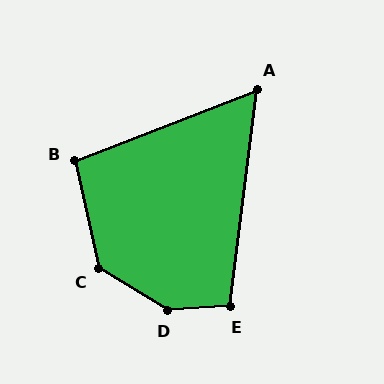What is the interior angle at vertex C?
Approximately 133 degrees (obtuse).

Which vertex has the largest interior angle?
D, at approximately 145 degrees.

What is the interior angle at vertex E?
Approximately 100 degrees (obtuse).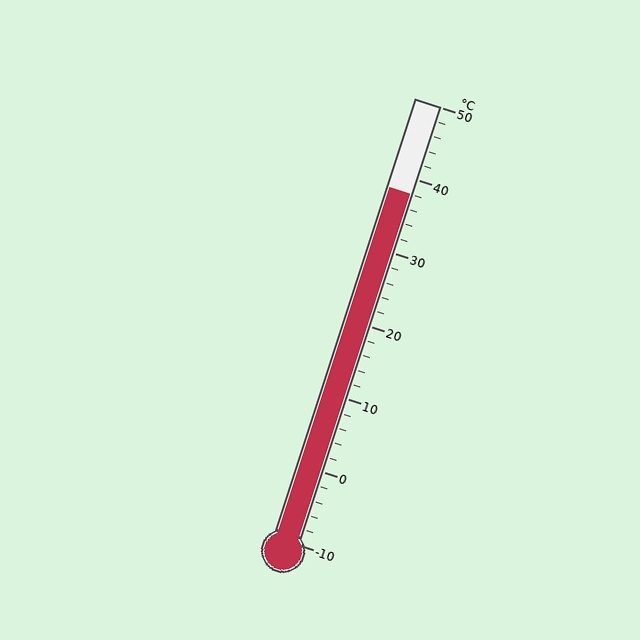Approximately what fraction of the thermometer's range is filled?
The thermometer is filled to approximately 80% of its range.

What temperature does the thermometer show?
The thermometer shows approximately 38°C.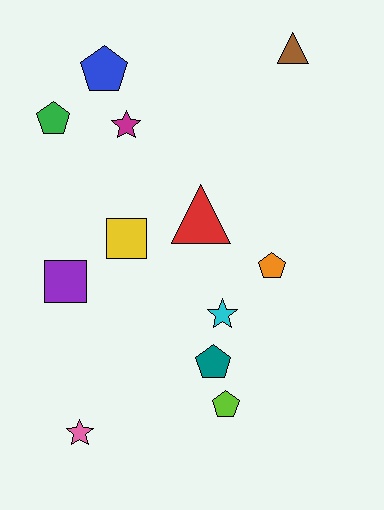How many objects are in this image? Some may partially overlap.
There are 12 objects.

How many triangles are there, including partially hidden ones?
There are 2 triangles.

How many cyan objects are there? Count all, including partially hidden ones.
There is 1 cyan object.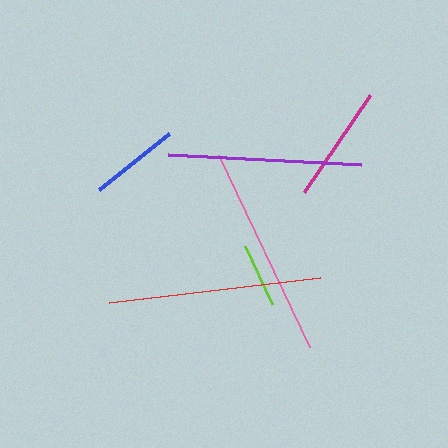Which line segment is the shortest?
The lime line is the shortest at approximately 64 pixels.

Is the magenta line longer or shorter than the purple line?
The purple line is longer than the magenta line.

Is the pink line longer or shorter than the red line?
The pink line is longer than the red line.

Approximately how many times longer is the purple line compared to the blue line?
The purple line is approximately 2.2 times the length of the blue line.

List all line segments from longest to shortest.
From longest to shortest: pink, red, purple, magenta, blue, lime.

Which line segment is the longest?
The pink line is the longest at approximately 213 pixels.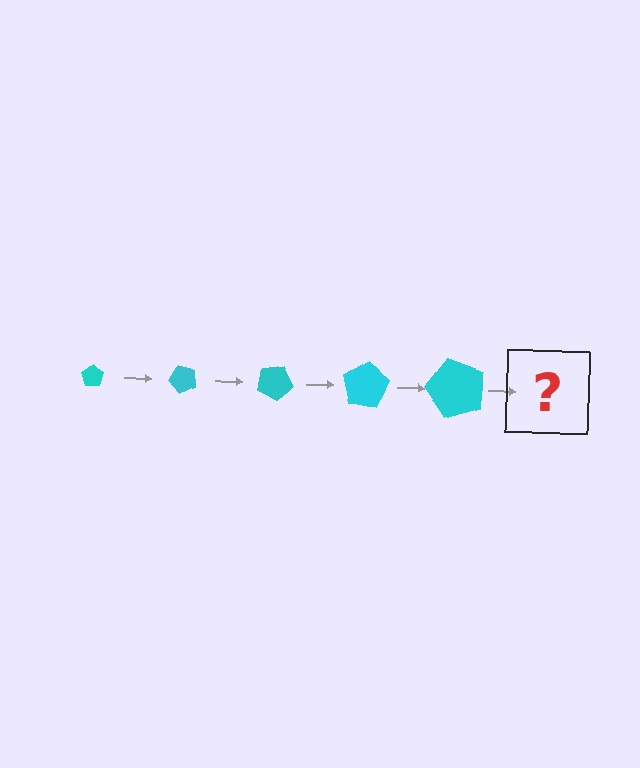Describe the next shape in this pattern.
It should be a pentagon, larger than the previous one and rotated 250 degrees from the start.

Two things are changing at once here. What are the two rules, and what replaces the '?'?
The two rules are that the pentagon grows larger each step and it rotates 50 degrees each step. The '?' should be a pentagon, larger than the previous one and rotated 250 degrees from the start.